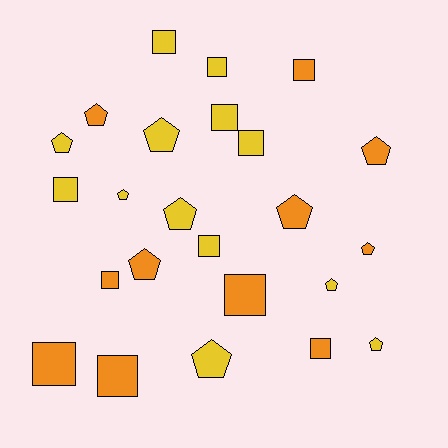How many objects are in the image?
There are 24 objects.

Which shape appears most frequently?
Pentagon, with 12 objects.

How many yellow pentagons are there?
There are 7 yellow pentagons.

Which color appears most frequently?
Yellow, with 13 objects.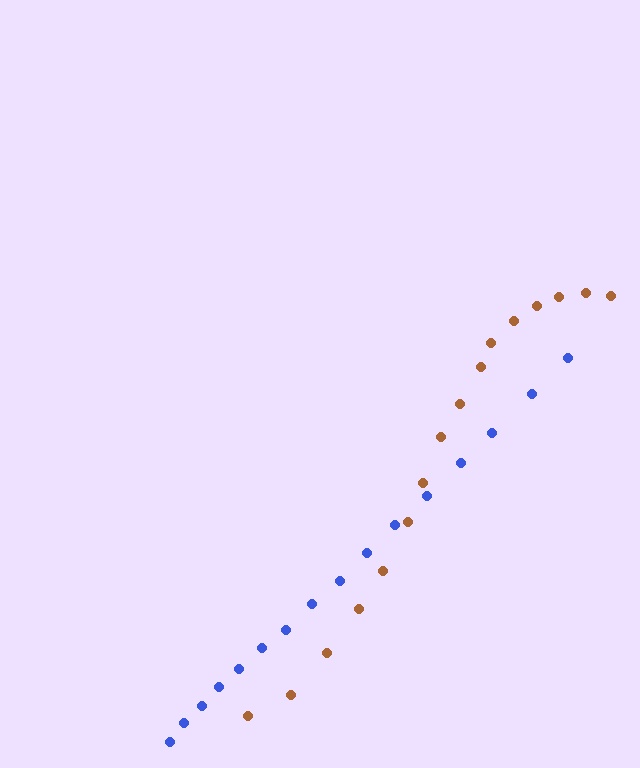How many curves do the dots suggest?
There are 2 distinct paths.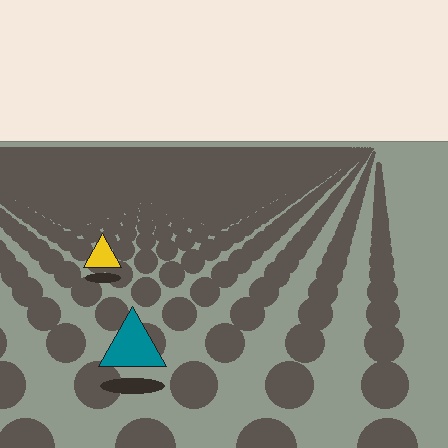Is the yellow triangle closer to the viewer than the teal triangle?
No. The teal triangle is closer — you can tell from the texture gradient: the ground texture is coarser near it.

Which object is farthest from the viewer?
The yellow triangle is farthest from the viewer. It appears smaller and the ground texture around it is denser.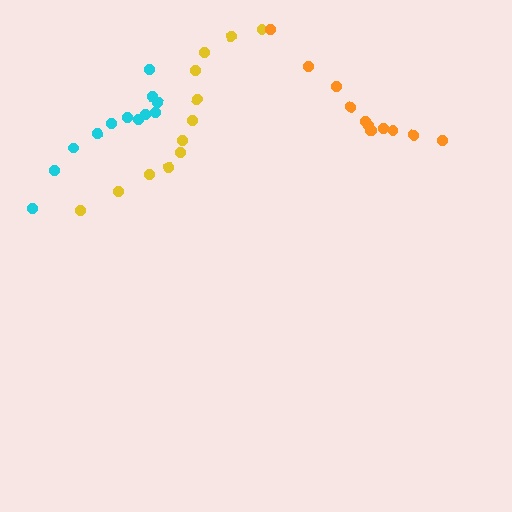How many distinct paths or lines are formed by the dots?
There are 3 distinct paths.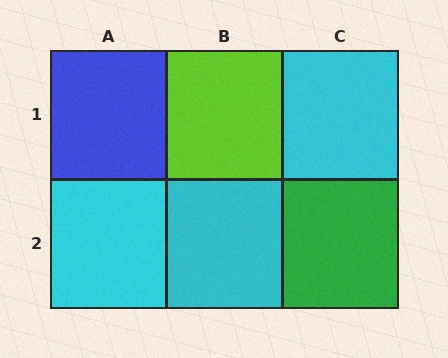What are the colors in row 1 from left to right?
Blue, lime, cyan.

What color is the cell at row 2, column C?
Green.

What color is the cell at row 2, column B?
Cyan.